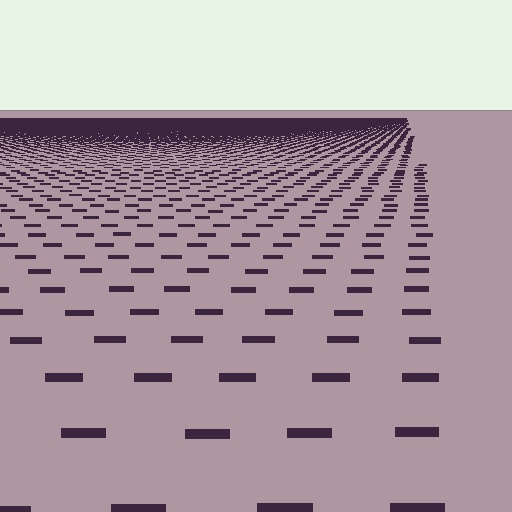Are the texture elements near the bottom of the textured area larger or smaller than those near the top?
Larger. Near the bottom, elements are closer to the viewer and appear at a bigger on-screen size.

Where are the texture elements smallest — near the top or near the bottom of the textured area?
Near the top.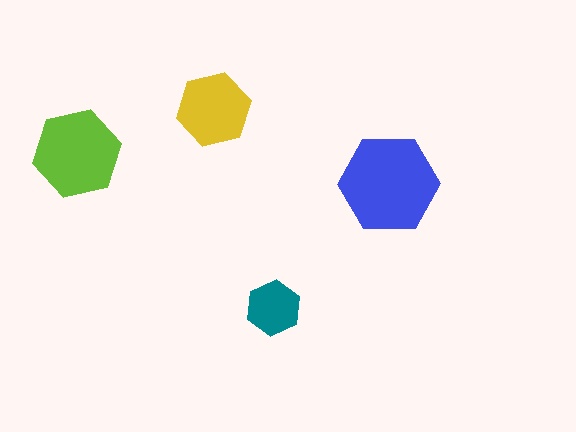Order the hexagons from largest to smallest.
the blue one, the lime one, the yellow one, the teal one.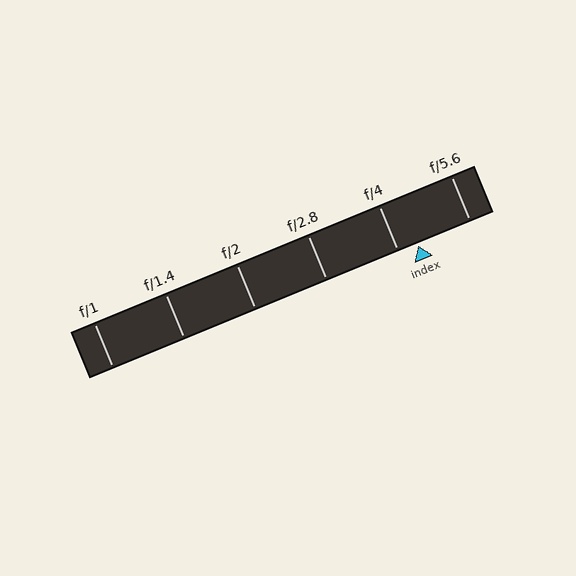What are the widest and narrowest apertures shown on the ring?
The widest aperture shown is f/1 and the narrowest is f/5.6.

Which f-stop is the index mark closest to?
The index mark is closest to f/4.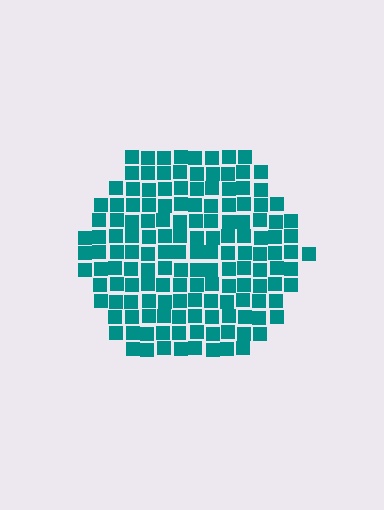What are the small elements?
The small elements are squares.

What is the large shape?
The large shape is a hexagon.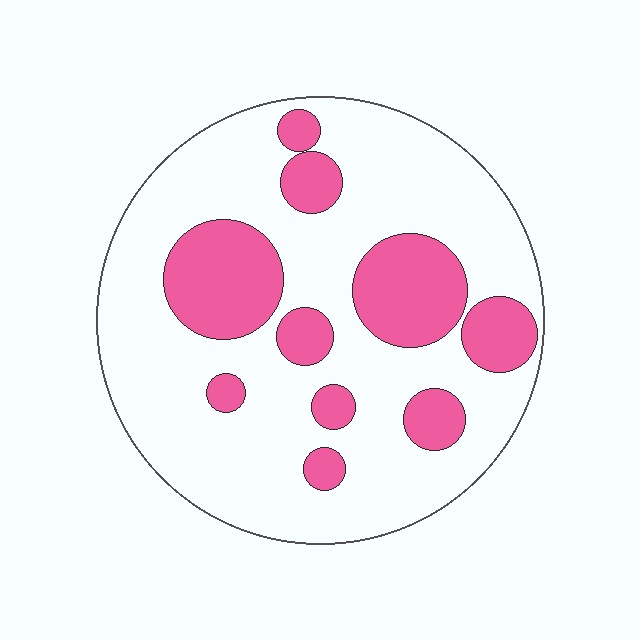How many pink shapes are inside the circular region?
10.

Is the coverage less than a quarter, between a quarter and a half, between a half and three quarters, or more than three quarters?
Between a quarter and a half.